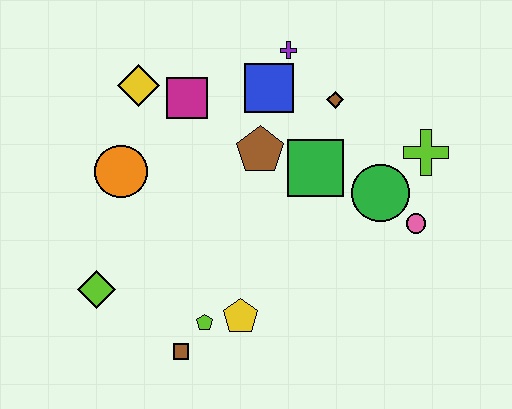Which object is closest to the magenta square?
The yellow diamond is closest to the magenta square.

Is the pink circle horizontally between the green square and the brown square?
No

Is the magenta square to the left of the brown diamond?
Yes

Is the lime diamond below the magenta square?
Yes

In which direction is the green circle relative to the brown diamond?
The green circle is below the brown diamond.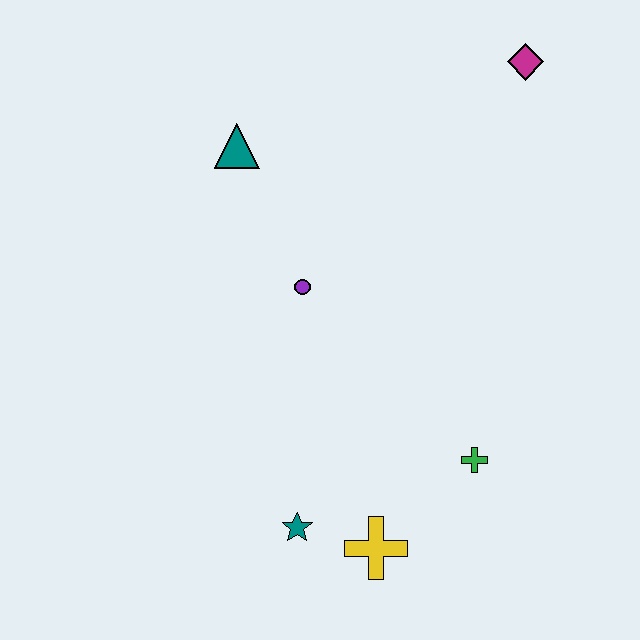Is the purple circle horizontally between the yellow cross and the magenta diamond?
No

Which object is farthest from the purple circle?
The magenta diamond is farthest from the purple circle.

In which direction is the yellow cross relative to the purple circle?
The yellow cross is below the purple circle.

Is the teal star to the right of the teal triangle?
Yes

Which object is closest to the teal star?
The yellow cross is closest to the teal star.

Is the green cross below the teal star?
No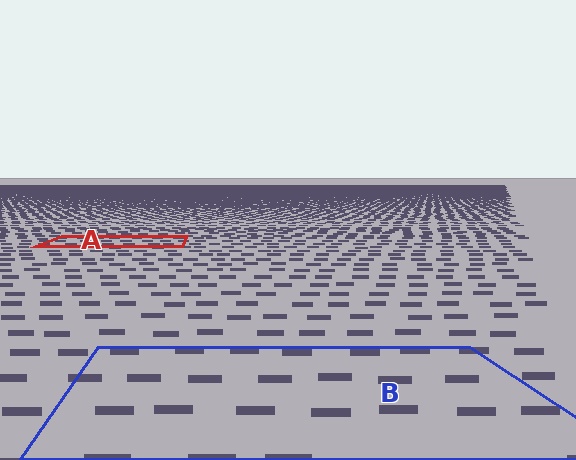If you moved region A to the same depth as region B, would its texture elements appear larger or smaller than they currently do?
They would appear larger. At a closer depth, the same texture elements are projected at a bigger on-screen size.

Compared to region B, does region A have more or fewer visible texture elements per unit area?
Region A has more texture elements per unit area — they are packed more densely because it is farther away.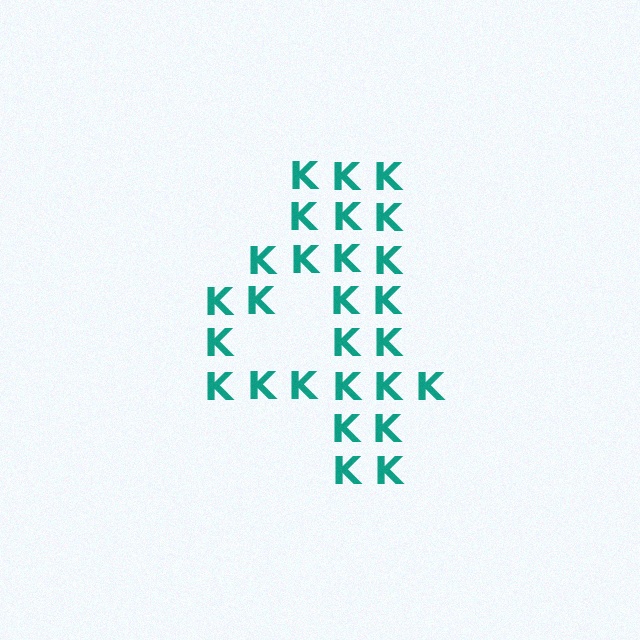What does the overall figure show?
The overall figure shows the digit 4.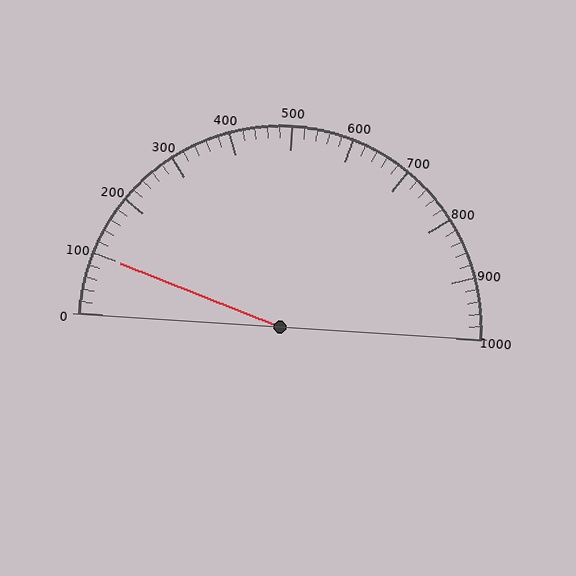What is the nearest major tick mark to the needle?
The nearest major tick mark is 100.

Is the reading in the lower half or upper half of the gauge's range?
The reading is in the lower half of the range (0 to 1000).